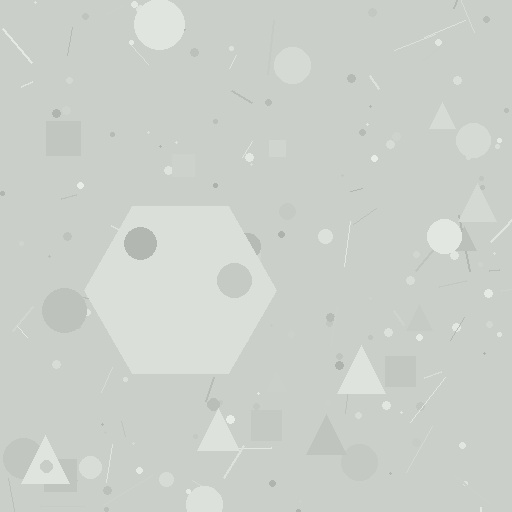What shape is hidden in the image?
A hexagon is hidden in the image.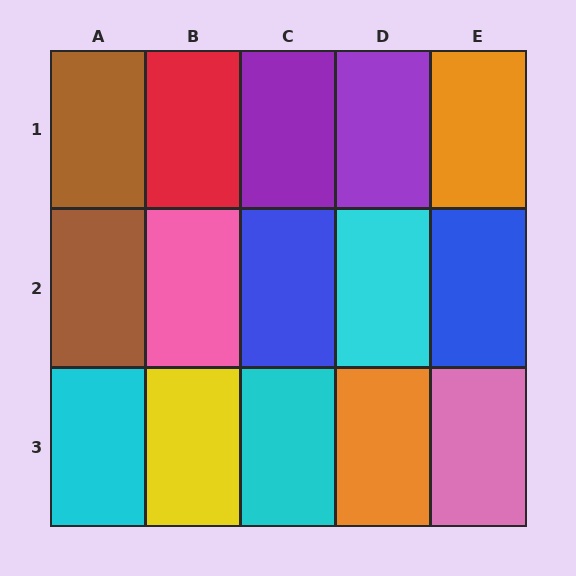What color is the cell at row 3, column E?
Pink.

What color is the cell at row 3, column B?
Yellow.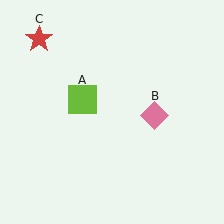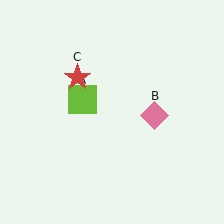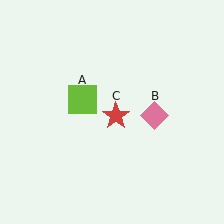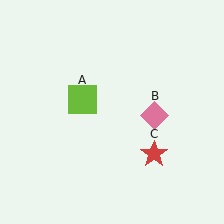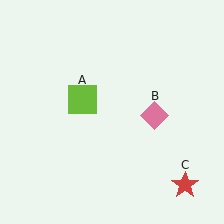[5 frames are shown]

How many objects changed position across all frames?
1 object changed position: red star (object C).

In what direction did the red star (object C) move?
The red star (object C) moved down and to the right.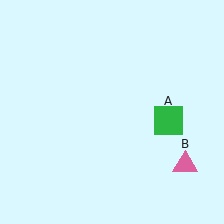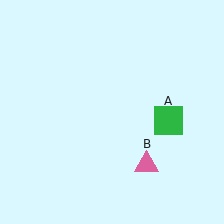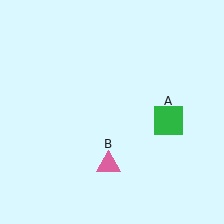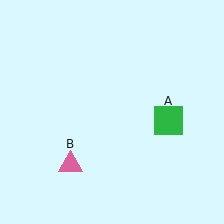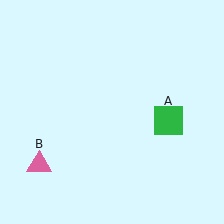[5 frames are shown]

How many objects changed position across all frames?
1 object changed position: pink triangle (object B).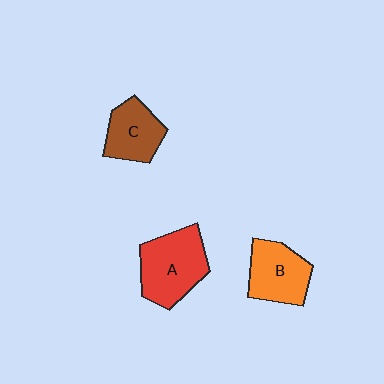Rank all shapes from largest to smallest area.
From largest to smallest: A (red), B (orange), C (brown).